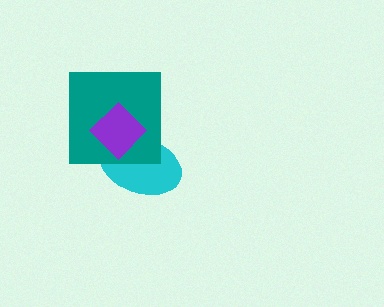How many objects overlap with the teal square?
2 objects overlap with the teal square.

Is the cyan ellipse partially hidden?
Yes, it is partially covered by another shape.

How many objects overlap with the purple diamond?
2 objects overlap with the purple diamond.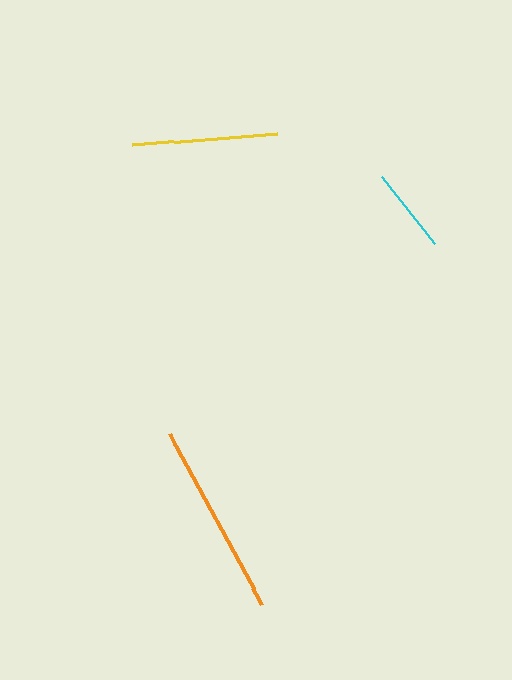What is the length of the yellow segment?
The yellow segment is approximately 145 pixels long.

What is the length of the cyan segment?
The cyan segment is approximately 85 pixels long.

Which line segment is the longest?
The orange line is the longest at approximately 194 pixels.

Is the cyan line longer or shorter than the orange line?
The orange line is longer than the cyan line.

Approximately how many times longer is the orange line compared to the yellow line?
The orange line is approximately 1.3 times the length of the yellow line.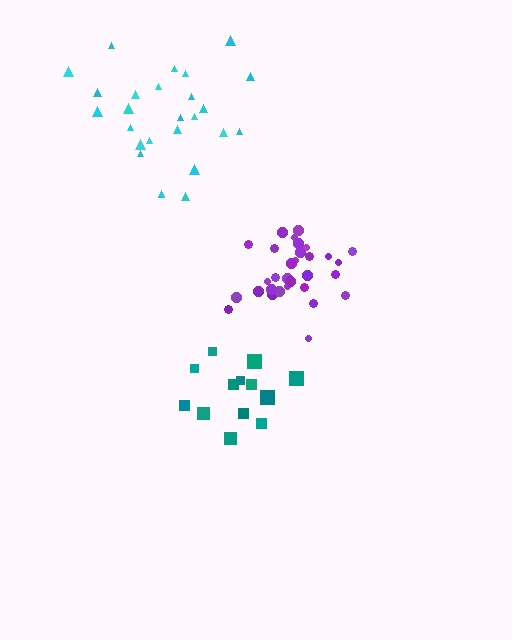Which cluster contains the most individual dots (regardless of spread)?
Purple (31).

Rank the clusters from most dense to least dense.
purple, teal, cyan.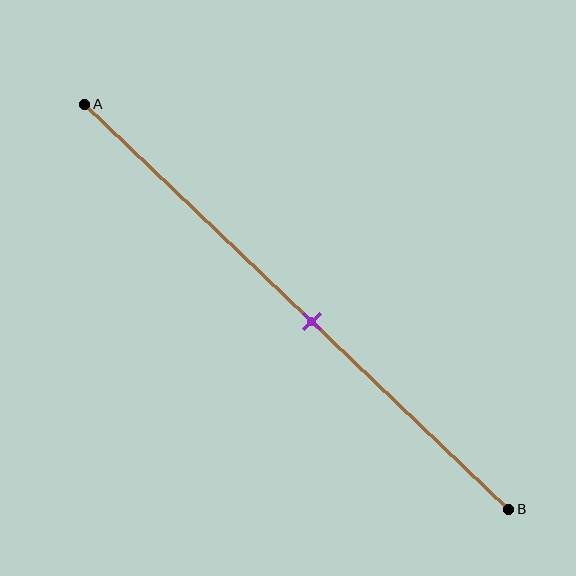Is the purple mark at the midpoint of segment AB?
No, the mark is at about 55% from A, not at the 50% midpoint.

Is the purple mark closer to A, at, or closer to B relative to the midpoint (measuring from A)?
The purple mark is closer to point B than the midpoint of segment AB.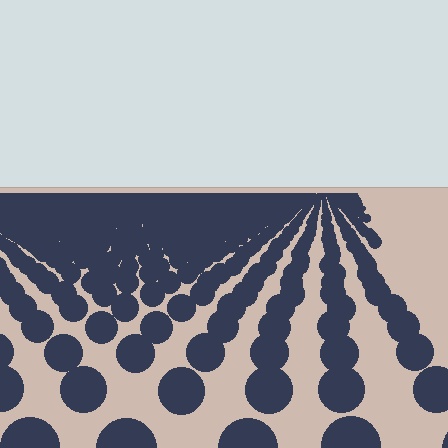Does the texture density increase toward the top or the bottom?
Density increases toward the top.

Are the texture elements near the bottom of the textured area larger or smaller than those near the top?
Larger. Near the bottom, elements are closer to the viewer and appear at a bigger on-screen size.